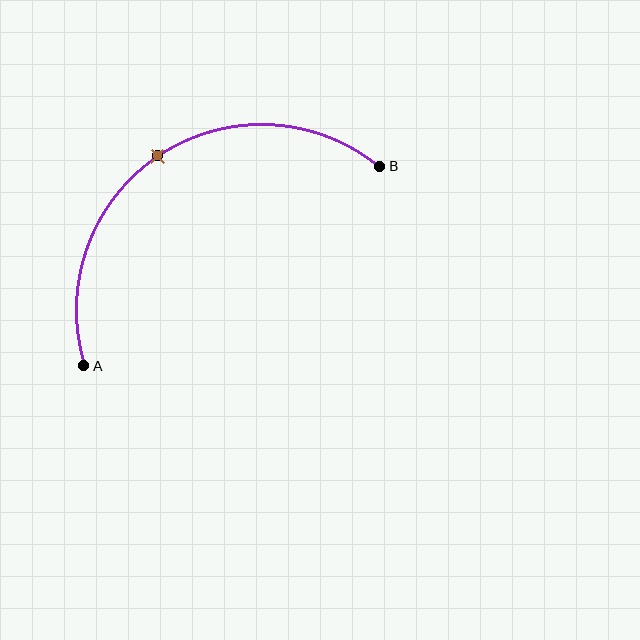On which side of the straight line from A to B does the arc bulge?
The arc bulges above and to the left of the straight line connecting A and B.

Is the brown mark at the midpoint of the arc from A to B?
Yes. The brown mark lies on the arc at equal arc-length from both A and B — it is the arc midpoint.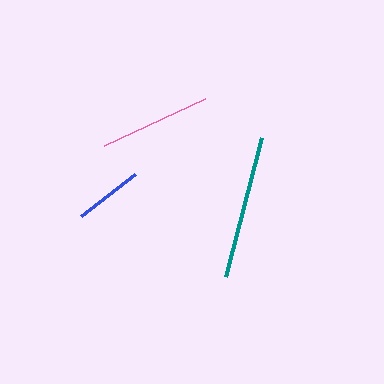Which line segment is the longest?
The teal line is the longest at approximately 143 pixels.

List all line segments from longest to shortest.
From longest to shortest: teal, pink, blue.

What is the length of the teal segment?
The teal segment is approximately 143 pixels long.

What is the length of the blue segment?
The blue segment is approximately 69 pixels long.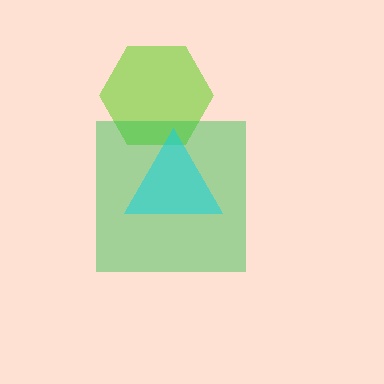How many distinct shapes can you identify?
There are 3 distinct shapes: a lime hexagon, a green square, a cyan triangle.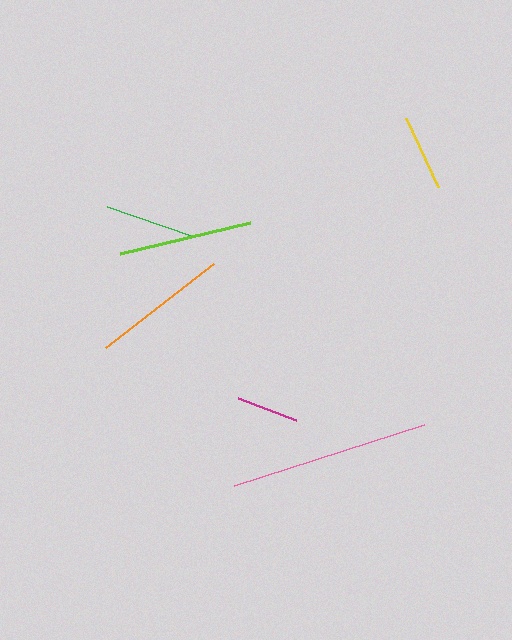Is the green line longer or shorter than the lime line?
The lime line is longer than the green line.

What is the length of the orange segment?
The orange segment is approximately 137 pixels long.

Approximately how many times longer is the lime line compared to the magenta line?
The lime line is approximately 2.2 times the length of the magenta line.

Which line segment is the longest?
The pink line is the longest at approximately 200 pixels.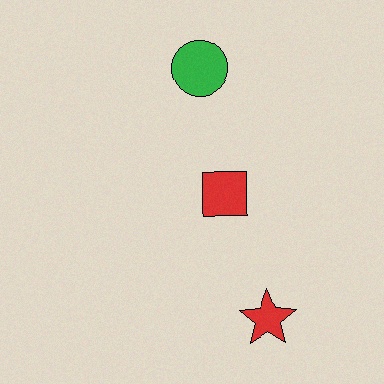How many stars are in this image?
There is 1 star.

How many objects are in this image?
There are 3 objects.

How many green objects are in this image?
There is 1 green object.